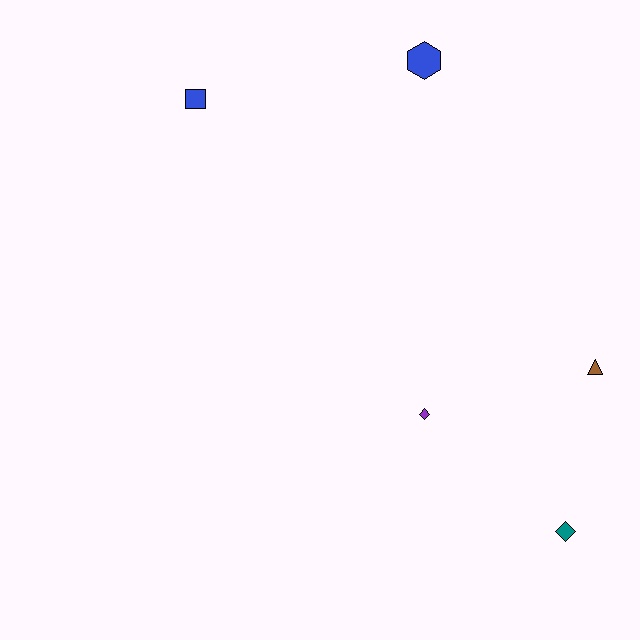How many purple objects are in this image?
There is 1 purple object.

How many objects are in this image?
There are 5 objects.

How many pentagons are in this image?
There are no pentagons.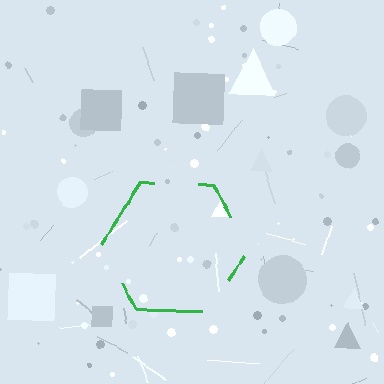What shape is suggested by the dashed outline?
The dashed outline suggests a hexagon.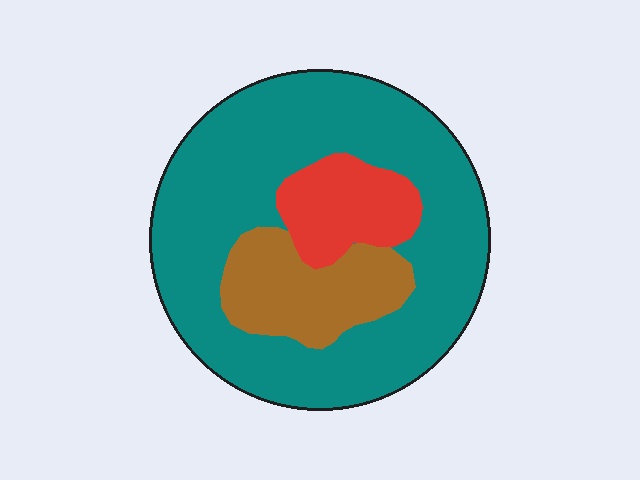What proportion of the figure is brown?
Brown takes up about one sixth (1/6) of the figure.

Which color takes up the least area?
Red, at roughly 15%.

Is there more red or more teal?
Teal.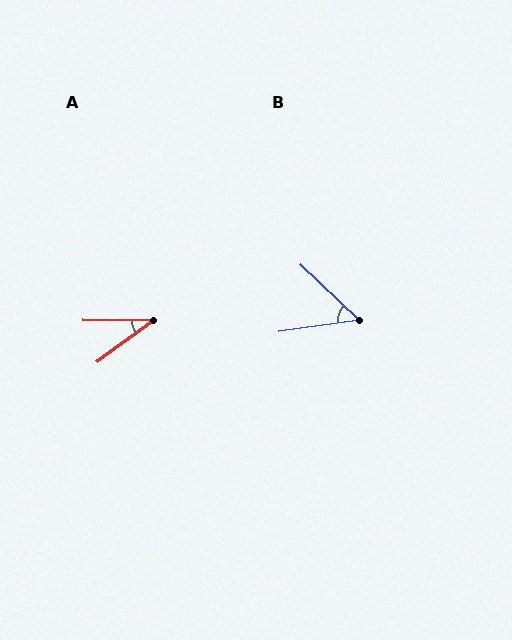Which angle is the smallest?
A, at approximately 36 degrees.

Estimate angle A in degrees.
Approximately 36 degrees.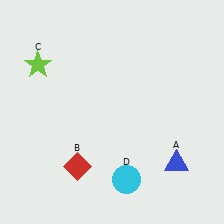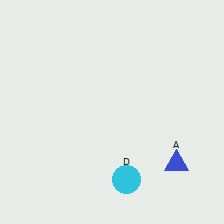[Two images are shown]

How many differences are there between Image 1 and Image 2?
There are 2 differences between the two images.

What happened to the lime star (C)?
The lime star (C) was removed in Image 2. It was in the top-left area of Image 1.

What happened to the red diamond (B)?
The red diamond (B) was removed in Image 2. It was in the bottom-left area of Image 1.